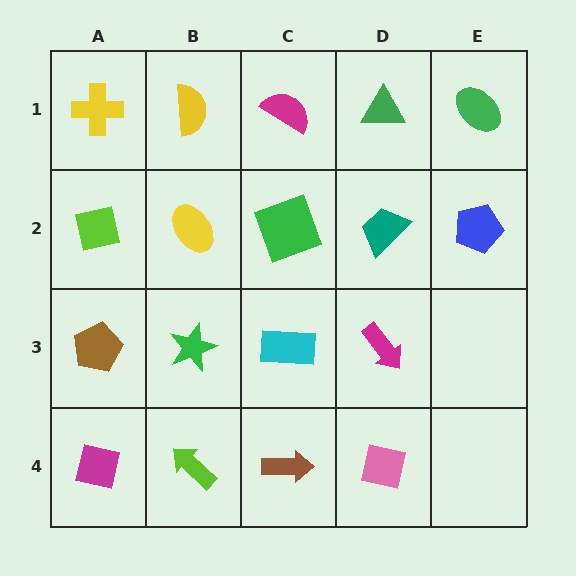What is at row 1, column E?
A green ellipse.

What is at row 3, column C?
A cyan rectangle.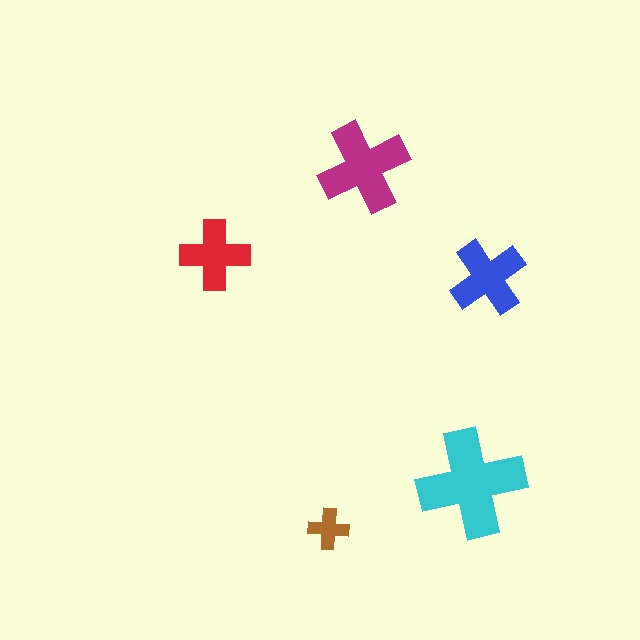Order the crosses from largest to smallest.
the cyan one, the magenta one, the blue one, the red one, the brown one.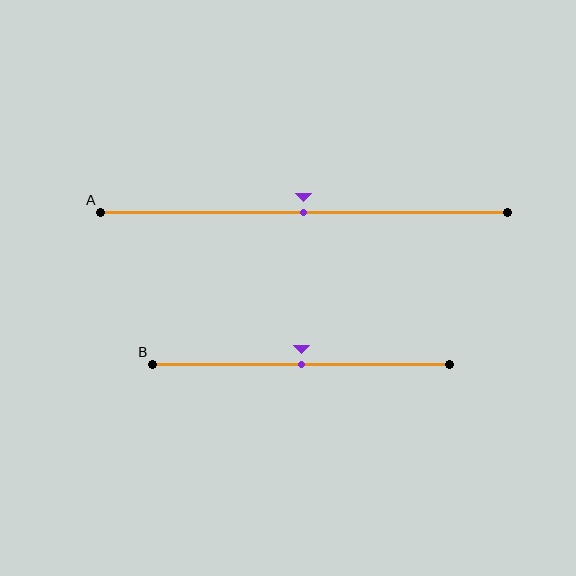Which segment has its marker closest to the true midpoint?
Segment A has its marker closest to the true midpoint.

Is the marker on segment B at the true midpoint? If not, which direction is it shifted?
Yes, the marker on segment B is at the true midpoint.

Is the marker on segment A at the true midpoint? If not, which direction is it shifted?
Yes, the marker on segment A is at the true midpoint.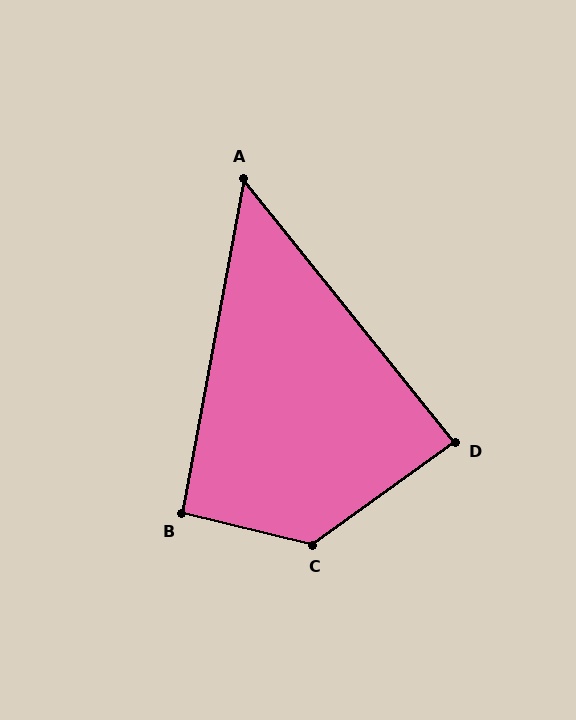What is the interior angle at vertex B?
Approximately 93 degrees (approximately right).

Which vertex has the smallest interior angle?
A, at approximately 49 degrees.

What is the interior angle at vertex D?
Approximately 87 degrees (approximately right).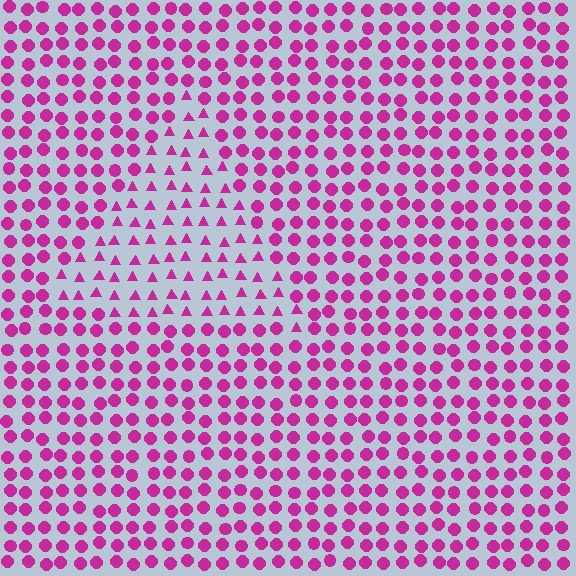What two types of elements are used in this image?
The image uses triangles inside the triangle region and circles outside it.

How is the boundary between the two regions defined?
The boundary is defined by a change in element shape: triangles inside vs. circles outside. All elements share the same color and spacing.